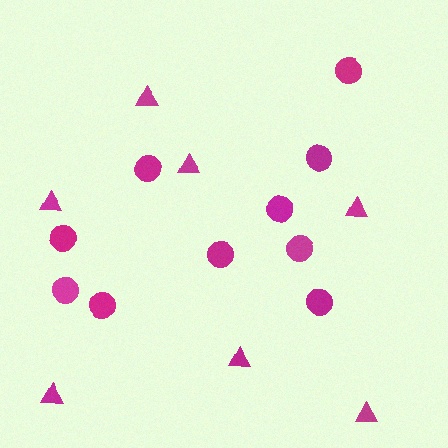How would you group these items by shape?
There are 2 groups: one group of triangles (7) and one group of circles (10).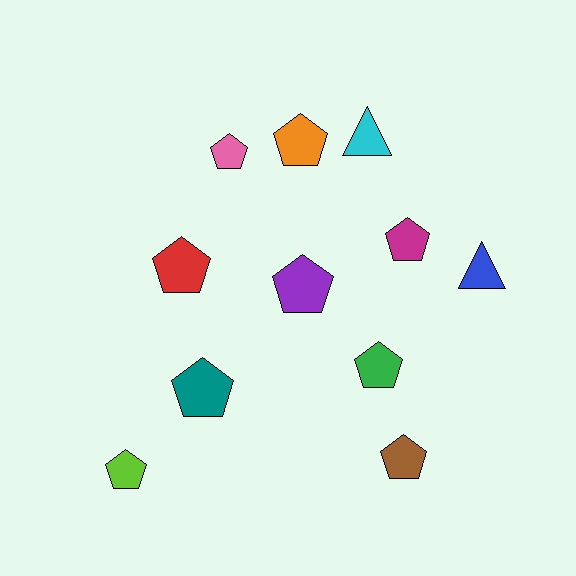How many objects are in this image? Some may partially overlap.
There are 11 objects.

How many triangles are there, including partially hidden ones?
There are 2 triangles.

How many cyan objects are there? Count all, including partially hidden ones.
There is 1 cyan object.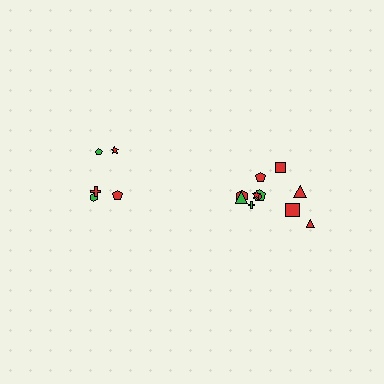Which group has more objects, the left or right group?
The right group.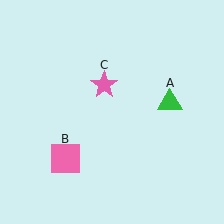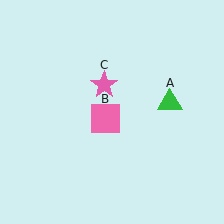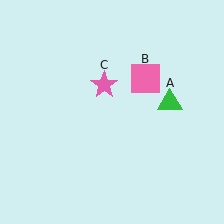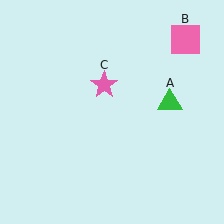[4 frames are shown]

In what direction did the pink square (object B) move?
The pink square (object B) moved up and to the right.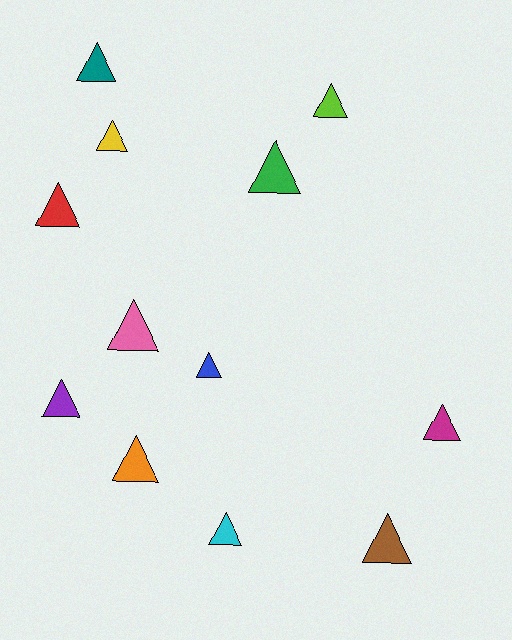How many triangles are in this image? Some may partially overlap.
There are 12 triangles.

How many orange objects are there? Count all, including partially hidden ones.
There is 1 orange object.